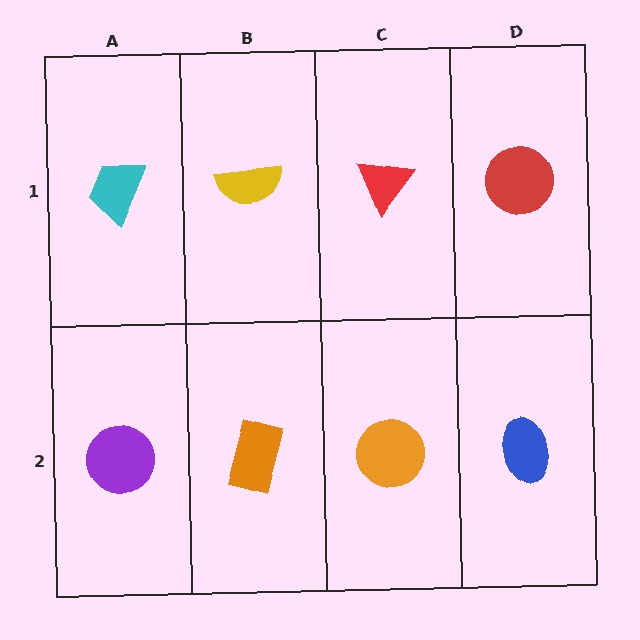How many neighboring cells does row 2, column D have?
2.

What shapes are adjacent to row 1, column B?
An orange rectangle (row 2, column B), a cyan trapezoid (row 1, column A), a red triangle (row 1, column C).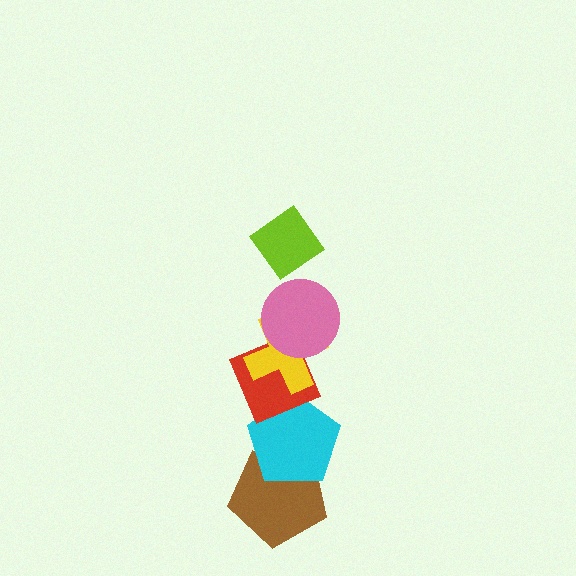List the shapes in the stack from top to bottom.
From top to bottom: the lime diamond, the pink circle, the yellow cross, the red diamond, the cyan pentagon, the brown pentagon.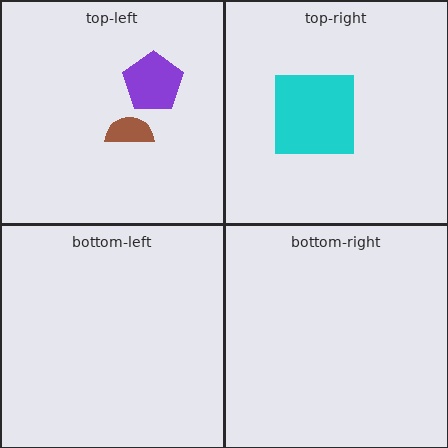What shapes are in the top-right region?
The cyan square.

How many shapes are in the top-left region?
2.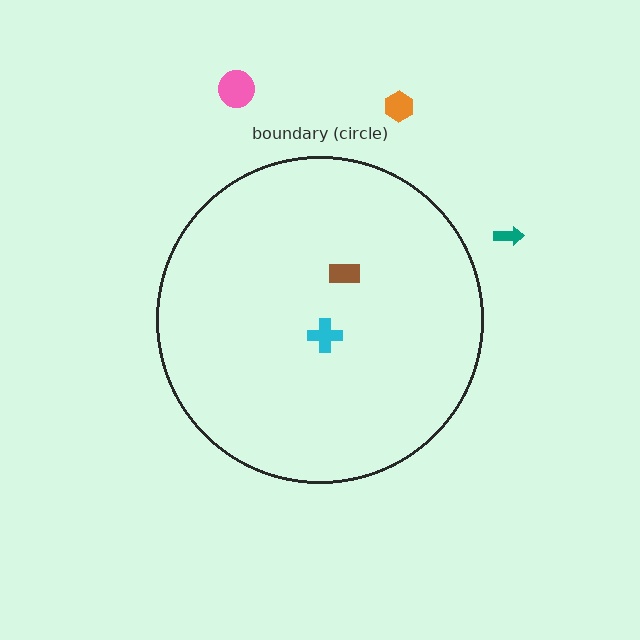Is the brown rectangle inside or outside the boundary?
Inside.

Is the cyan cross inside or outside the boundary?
Inside.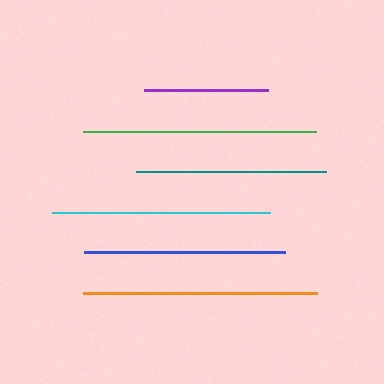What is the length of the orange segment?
The orange segment is approximately 234 pixels long.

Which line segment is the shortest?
The purple line is the shortest at approximately 125 pixels.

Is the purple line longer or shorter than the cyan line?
The cyan line is longer than the purple line.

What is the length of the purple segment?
The purple segment is approximately 125 pixels long.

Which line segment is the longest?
The orange line is the longest at approximately 234 pixels.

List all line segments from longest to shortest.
From longest to shortest: orange, green, cyan, blue, teal, purple.